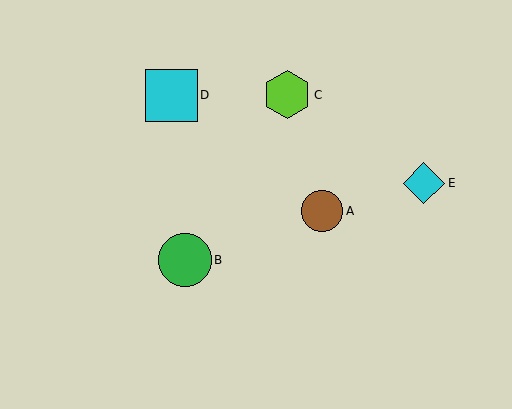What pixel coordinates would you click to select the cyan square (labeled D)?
Click at (171, 95) to select the cyan square D.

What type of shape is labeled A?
Shape A is a brown circle.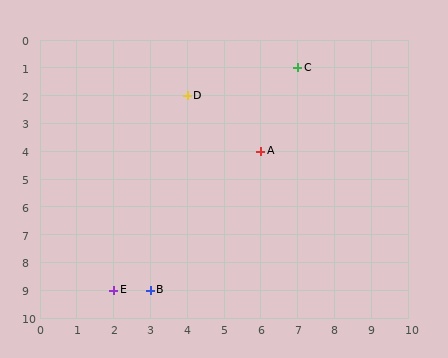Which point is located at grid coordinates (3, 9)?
Point B is at (3, 9).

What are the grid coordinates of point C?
Point C is at grid coordinates (7, 1).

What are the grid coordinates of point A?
Point A is at grid coordinates (6, 4).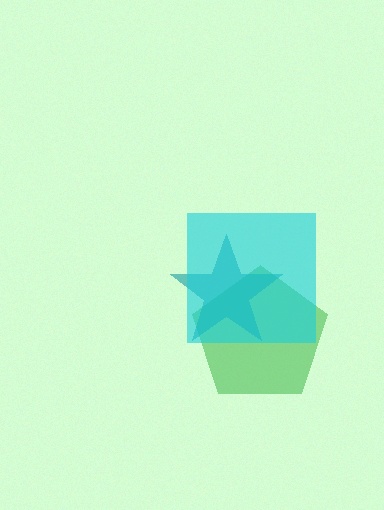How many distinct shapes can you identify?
There are 3 distinct shapes: a green pentagon, a teal star, a cyan square.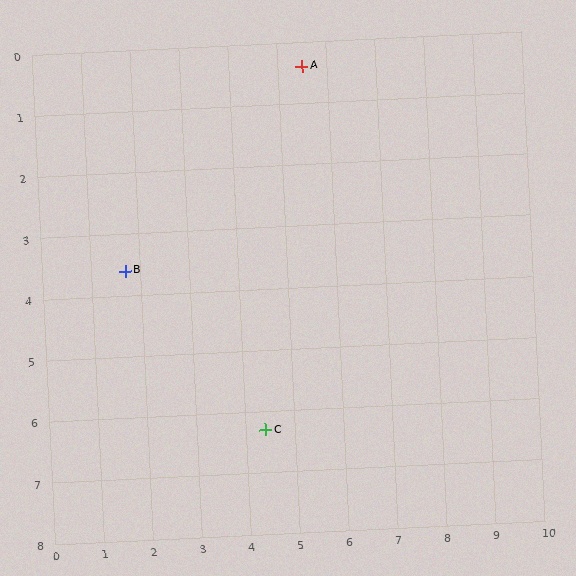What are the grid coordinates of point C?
Point C is at approximately (4.4, 6.3).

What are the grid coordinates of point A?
Point A is at approximately (5.5, 0.4).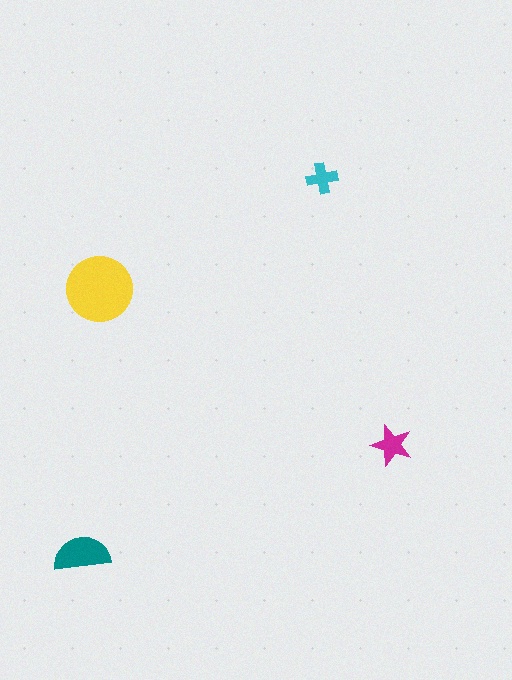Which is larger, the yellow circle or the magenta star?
The yellow circle.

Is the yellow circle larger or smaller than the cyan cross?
Larger.